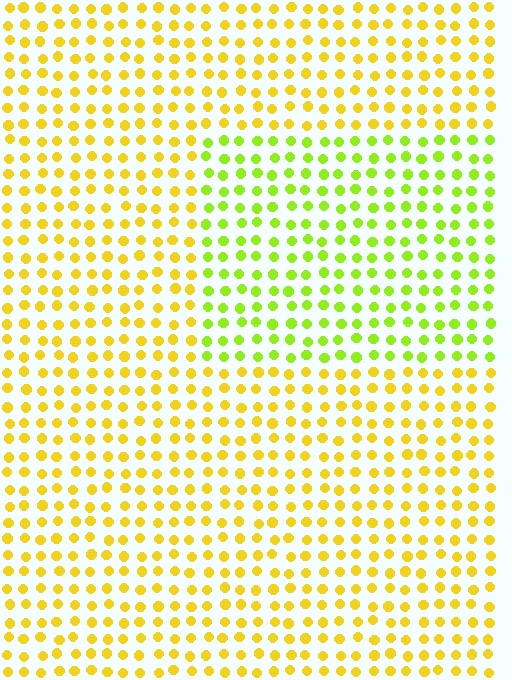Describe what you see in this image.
The image is filled with small yellow elements in a uniform arrangement. A rectangle-shaped region is visible where the elements are tinted to a slightly different hue, forming a subtle color boundary.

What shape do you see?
I see a rectangle.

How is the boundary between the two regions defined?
The boundary is defined purely by a slight shift in hue (about 36 degrees). Spacing, size, and orientation are identical on both sides.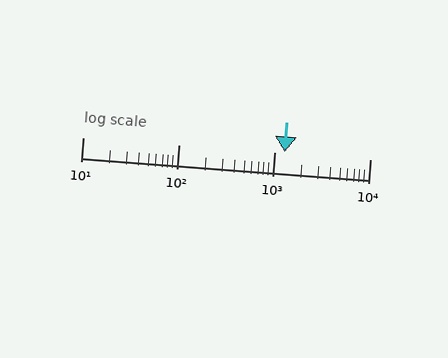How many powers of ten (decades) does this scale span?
The scale spans 3 decades, from 10 to 10000.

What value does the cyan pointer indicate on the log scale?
The pointer indicates approximately 1300.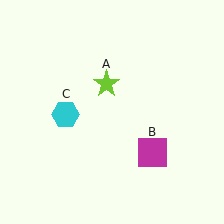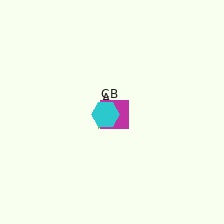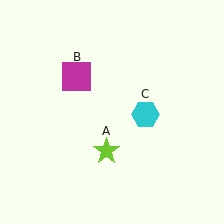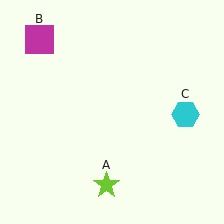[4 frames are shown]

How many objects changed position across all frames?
3 objects changed position: lime star (object A), magenta square (object B), cyan hexagon (object C).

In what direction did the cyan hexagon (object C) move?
The cyan hexagon (object C) moved right.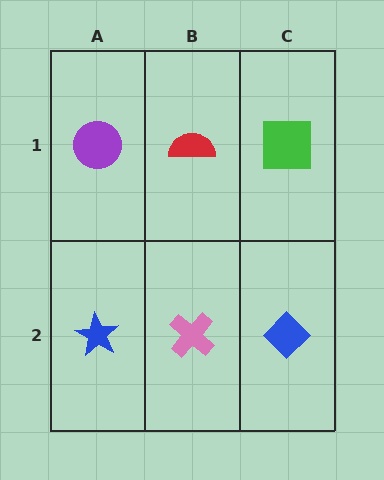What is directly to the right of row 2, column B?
A blue diamond.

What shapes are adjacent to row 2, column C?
A green square (row 1, column C), a pink cross (row 2, column B).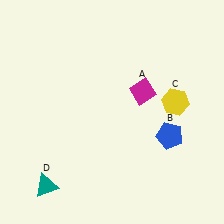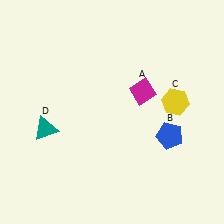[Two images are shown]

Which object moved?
The teal triangle (D) moved up.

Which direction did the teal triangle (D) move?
The teal triangle (D) moved up.